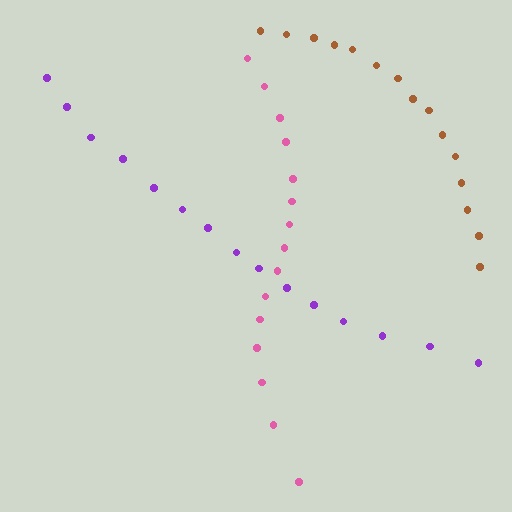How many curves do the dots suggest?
There are 3 distinct paths.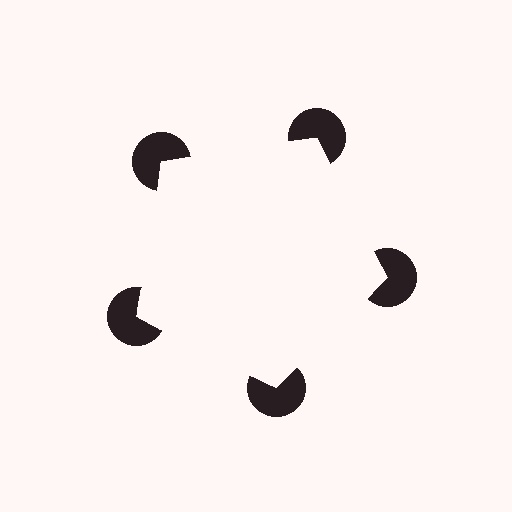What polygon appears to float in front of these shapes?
An illusory pentagon — its edges are inferred from the aligned wedge cuts in the pac-man discs, not physically drawn.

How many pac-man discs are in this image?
There are 5 — one at each vertex of the illusory pentagon.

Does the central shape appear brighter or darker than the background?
It typically appears slightly brighter than the background, even though no actual brightness change is drawn.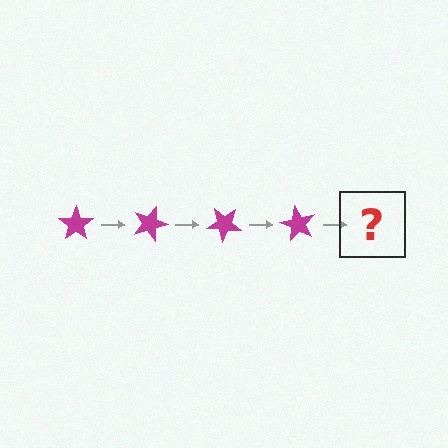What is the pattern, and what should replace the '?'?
The pattern is that the star rotates 20 degrees each step. The '?' should be a magenta star rotated 80 degrees.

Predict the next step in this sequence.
The next step is a magenta star rotated 80 degrees.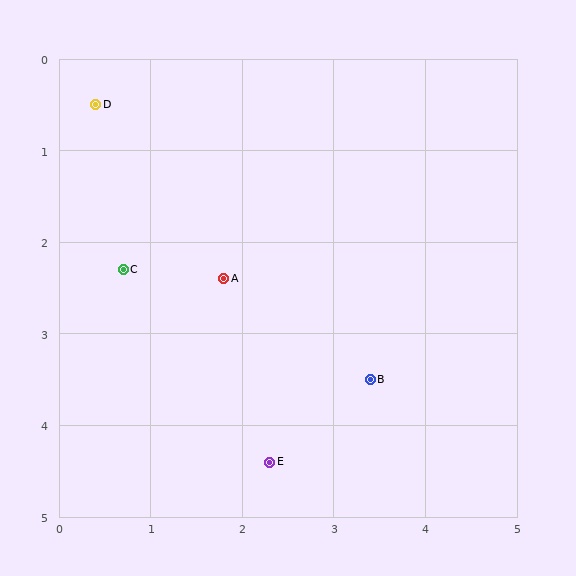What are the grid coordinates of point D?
Point D is at approximately (0.4, 0.5).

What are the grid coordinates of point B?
Point B is at approximately (3.4, 3.5).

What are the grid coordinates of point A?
Point A is at approximately (1.8, 2.4).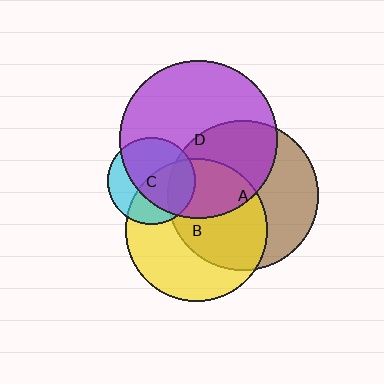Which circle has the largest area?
Circle D (purple).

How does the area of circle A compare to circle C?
Approximately 3.0 times.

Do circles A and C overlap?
Yes.